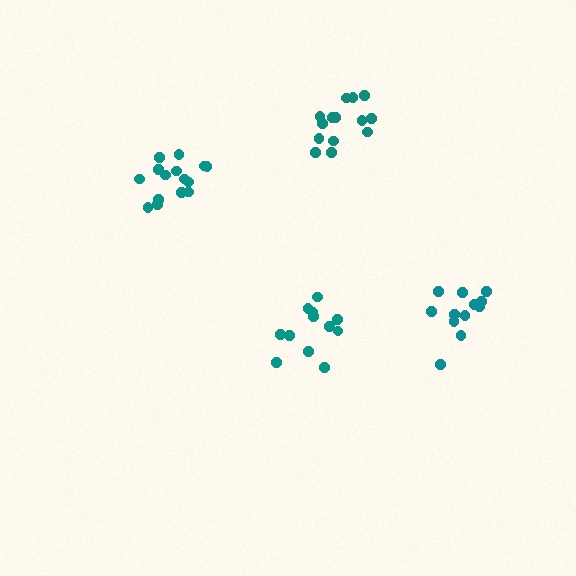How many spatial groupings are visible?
There are 4 spatial groupings.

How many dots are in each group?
Group 1: 14 dots, Group 2: 12 dots, Group 3: 15 dots, Group 4: 12 dots (53 total).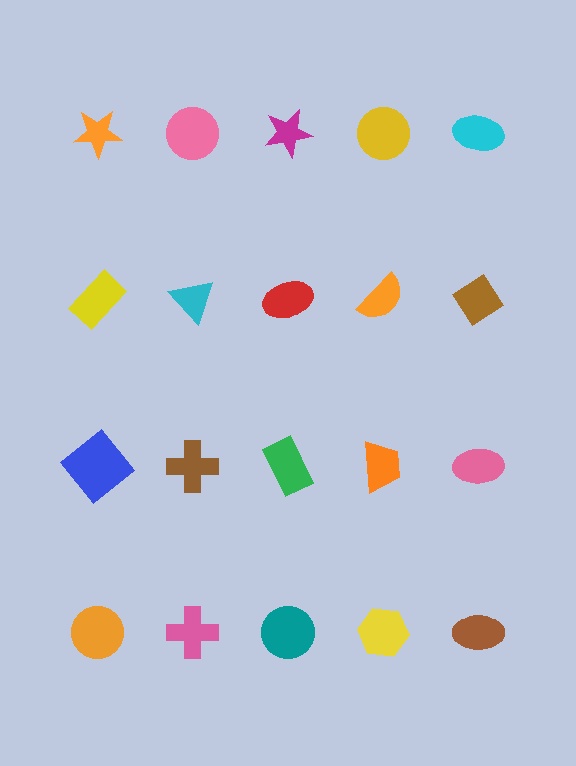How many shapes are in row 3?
5 shapes.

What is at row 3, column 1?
A blue diamond.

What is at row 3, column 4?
An orange trapezoid.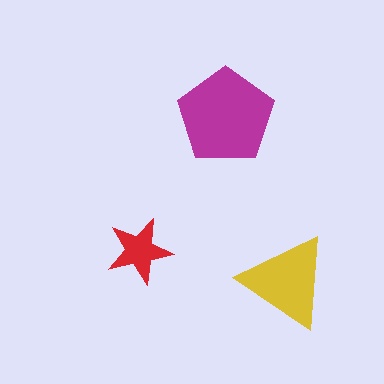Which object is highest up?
The magenta pentagon is topmost.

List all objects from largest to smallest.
The magenta pentagon, the yellow triangle, the red star.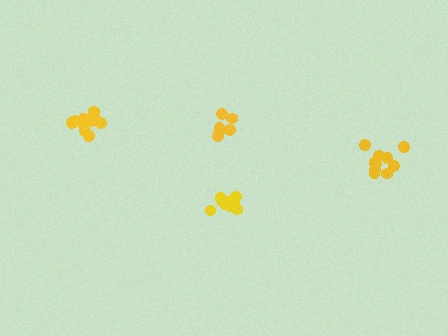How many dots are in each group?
Group 1: 10 dots, Group 2: 6 dots, Group 3: 12 dots, Group 4: 10 dots (38 total).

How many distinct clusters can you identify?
There are 4 distinct clusters.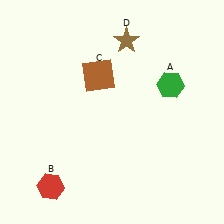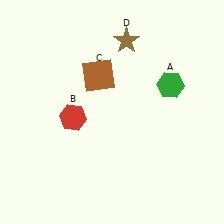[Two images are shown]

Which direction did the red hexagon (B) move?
The red hexagon (B) moved up.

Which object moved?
The red hexagon (B) moved up.